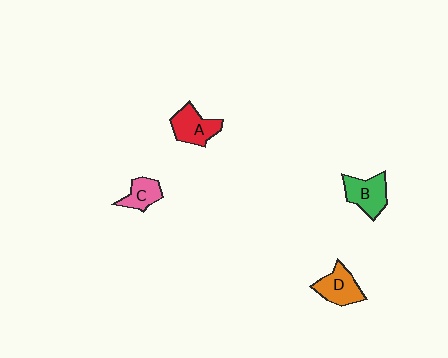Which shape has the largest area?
Shape B (green).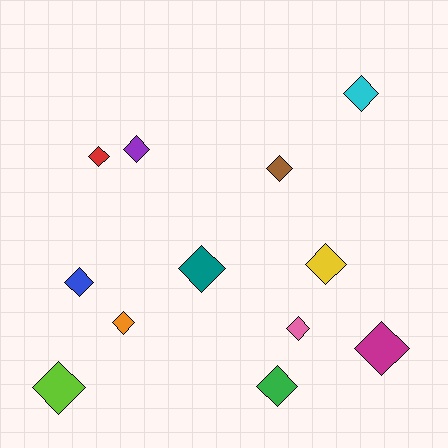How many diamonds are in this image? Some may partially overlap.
There are 12 diamonds.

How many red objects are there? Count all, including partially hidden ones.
There is 1 red object.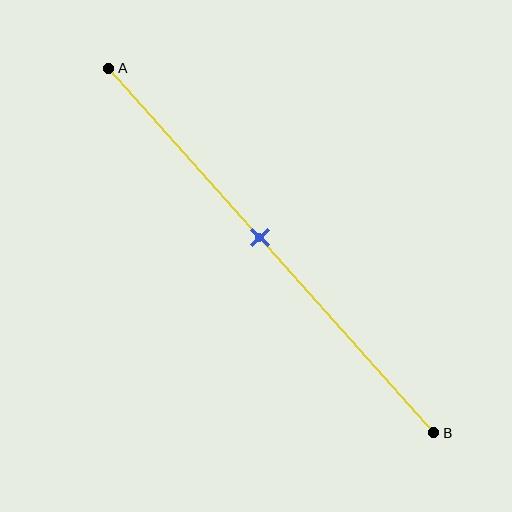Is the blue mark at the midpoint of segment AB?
No, the mark is at about 45% from A, not at the 50% midpoint.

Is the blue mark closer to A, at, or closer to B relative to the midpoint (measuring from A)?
The blue mark is closer to point A than the midpoint of segment AB.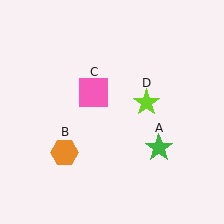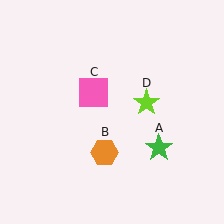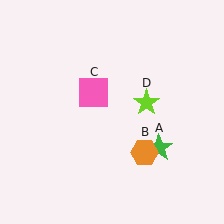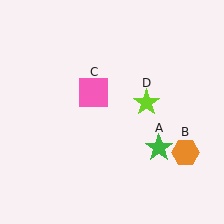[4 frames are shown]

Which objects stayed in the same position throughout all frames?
Green star (object A) and pink square (object C) and lime star (object D) remained stationary.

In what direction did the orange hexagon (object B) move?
The orange hexagon (object B) moved right.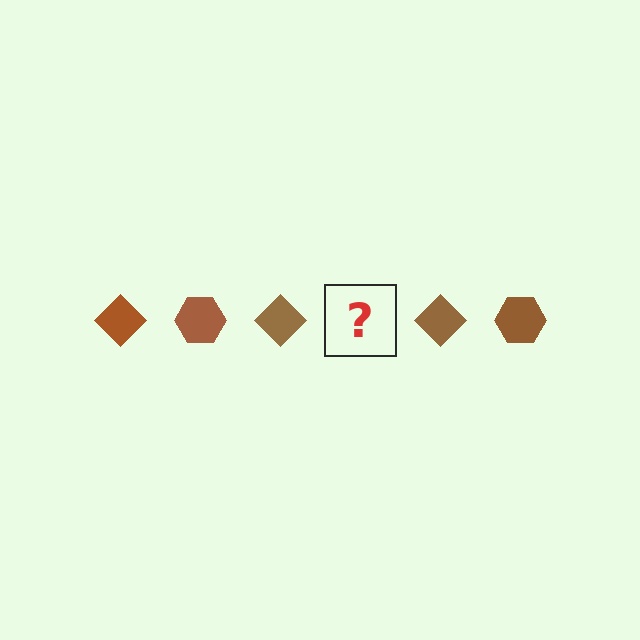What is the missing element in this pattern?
The missing element is a brown hexagon.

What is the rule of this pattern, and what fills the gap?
The rule is that the pattern cycles through diamond, hexagon shapes in brown. The gap should be filled with a brown hexagon.